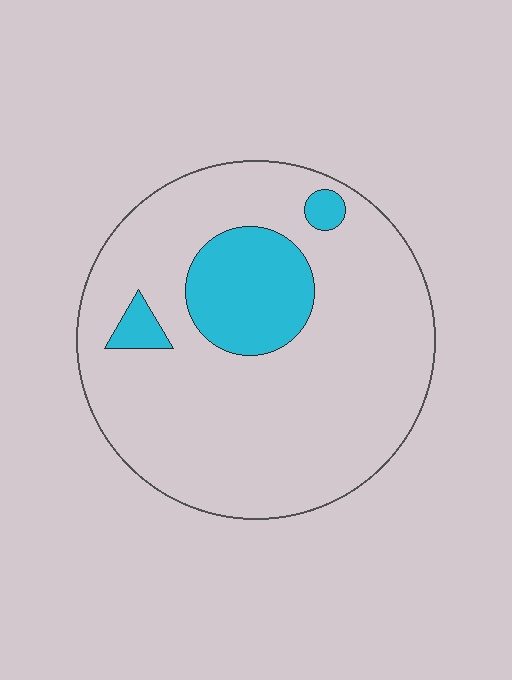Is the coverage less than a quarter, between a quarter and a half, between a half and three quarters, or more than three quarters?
Less than a quarter.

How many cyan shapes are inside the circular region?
3.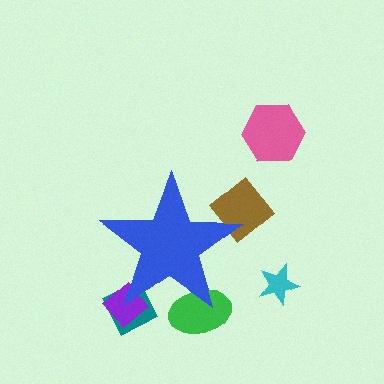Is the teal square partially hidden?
Yes, the teal square is partially hidden behind the blue star.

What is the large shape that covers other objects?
A blue star.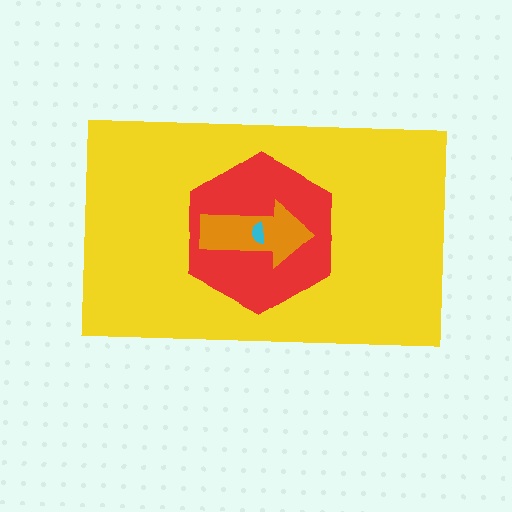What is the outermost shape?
The yellow rectangle.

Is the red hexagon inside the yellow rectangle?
Yes.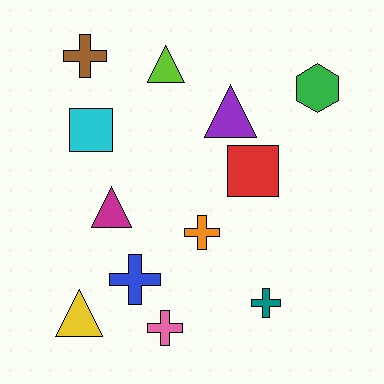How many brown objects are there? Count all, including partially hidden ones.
There is 1 brown object.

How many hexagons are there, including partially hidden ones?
There is 1 hexagon.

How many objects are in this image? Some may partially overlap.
There are 12 objects.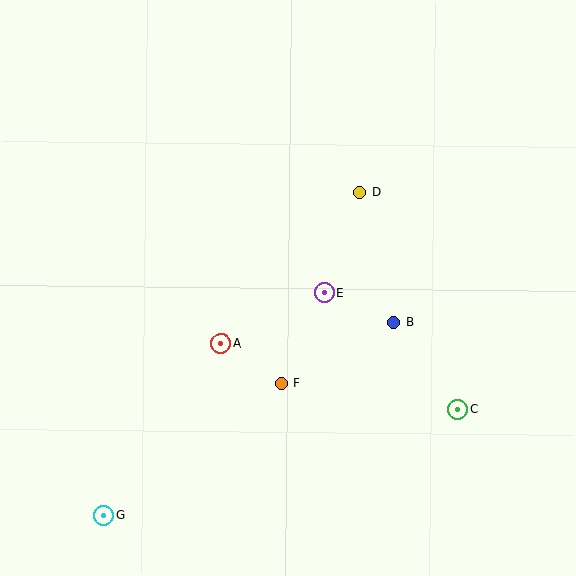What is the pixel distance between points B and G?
The distance between B and G is 348 pixels.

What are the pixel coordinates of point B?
Point B is at (393, 322).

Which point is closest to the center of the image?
Point E at (324, 293) is closest to the center.